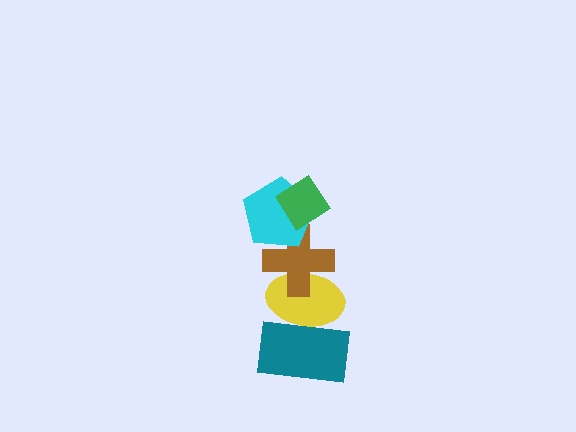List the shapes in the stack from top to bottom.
From top to bottom: the green diamond, the cyan pentagon, the brown cross, the yellow ellipse, the teal rectangle.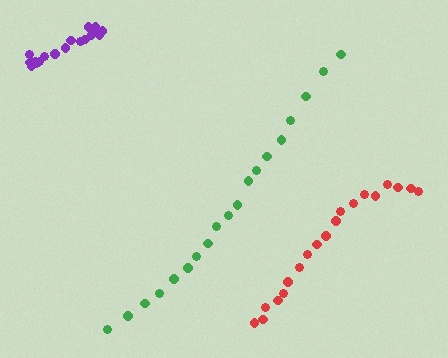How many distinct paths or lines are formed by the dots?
There are 3 distinct paths.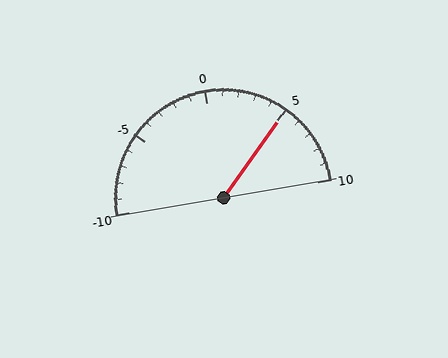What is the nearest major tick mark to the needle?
The nearest major tick mark is 5.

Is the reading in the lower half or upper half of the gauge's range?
The reading is in the upper half of the range (-10 to 10).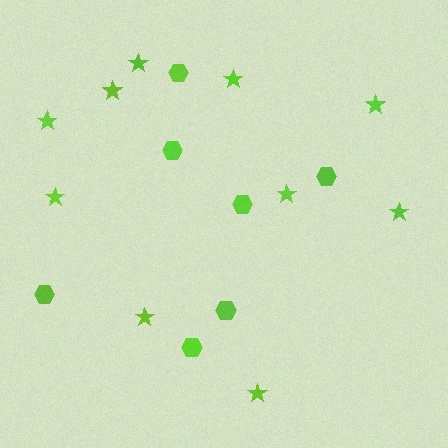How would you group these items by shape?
There are 2 groups: one group of stars (10) and one group of hexagons (7).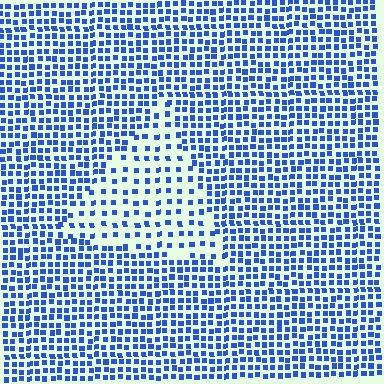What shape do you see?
I see a triangle.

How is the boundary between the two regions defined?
The boundary is defined by a change in element density (approximately 2.1x ratio). All elements are the same color, size, and shape.